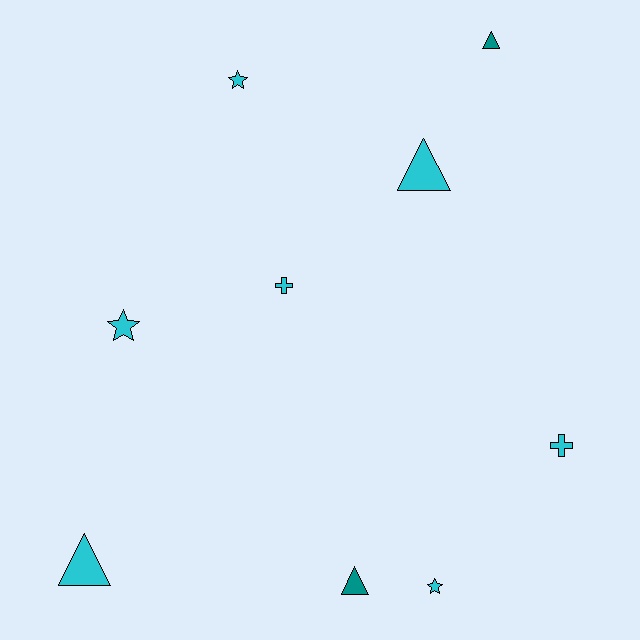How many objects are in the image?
There are 9 objects.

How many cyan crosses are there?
There are 2 cyan crosses.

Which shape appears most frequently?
Triangle, with 4 objects.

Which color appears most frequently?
Cyan, with 7 objects.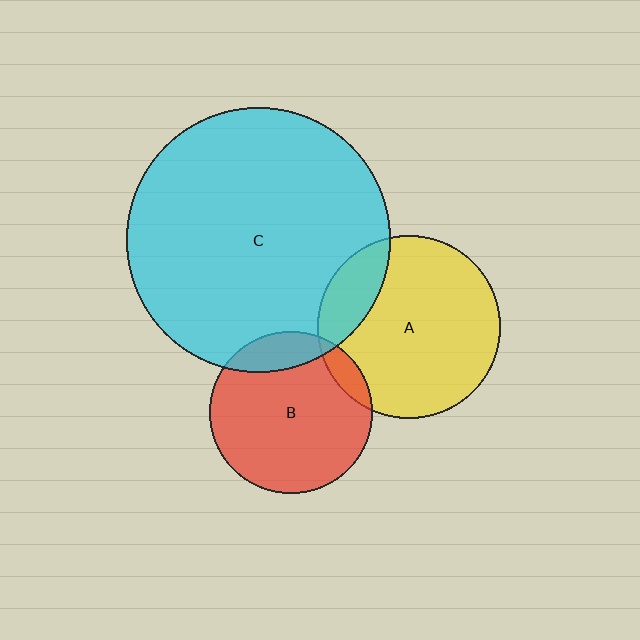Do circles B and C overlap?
Yes.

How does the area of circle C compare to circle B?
Approximately 2.7 times.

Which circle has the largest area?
Circle C (cyan).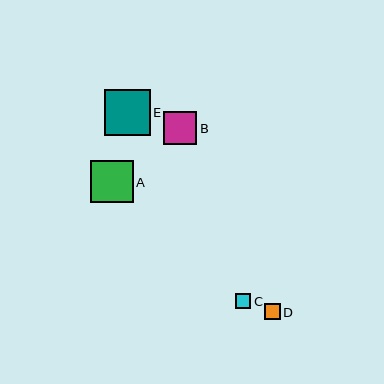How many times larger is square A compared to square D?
Square A is approximately 2.7 times the size of square D.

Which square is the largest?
Square E is the largest with a size of approximately 45 pixels.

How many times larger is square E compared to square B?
Square E is approximately 1.4 times the size of square B.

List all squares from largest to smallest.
From largest to smallest: E, A, B, D, C.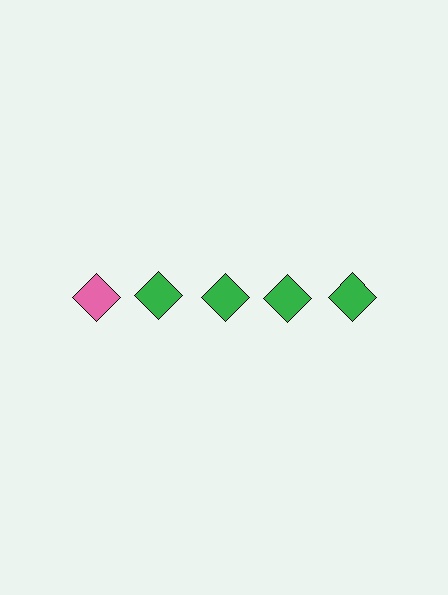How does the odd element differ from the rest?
It has a different color: pink instead of green.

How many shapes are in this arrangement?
There are 5 shapes arranged in a grid pattern.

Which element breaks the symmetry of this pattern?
The pink diamond in the top row, leftmost column breaks the symmetry. All other shapes are green diamonds.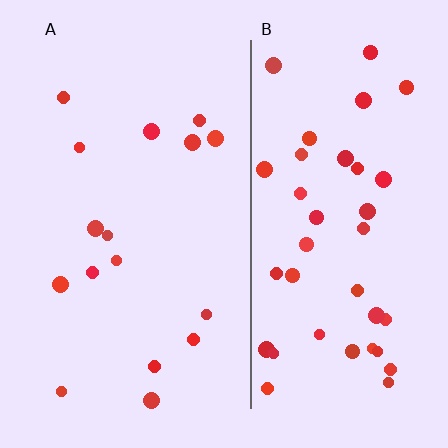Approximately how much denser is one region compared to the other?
Approximately 2.5× — region B over region A.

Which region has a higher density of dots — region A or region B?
B (the right).